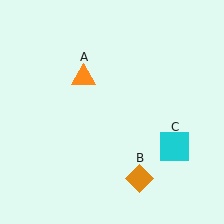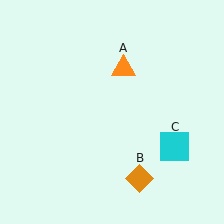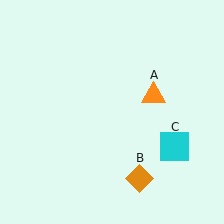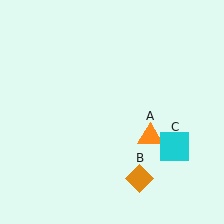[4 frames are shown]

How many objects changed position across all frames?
1 object changed position: orange triangle (object A).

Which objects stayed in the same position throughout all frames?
Orange diamond (object B) and cyan square (object C) remained stationary.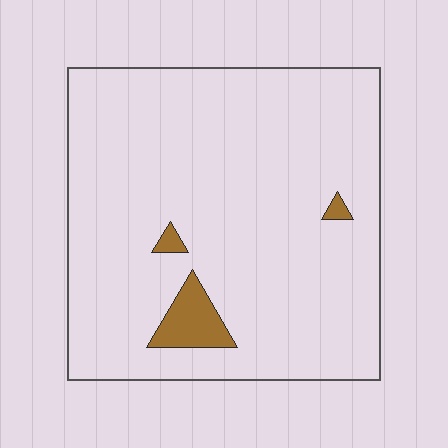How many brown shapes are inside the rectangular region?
3.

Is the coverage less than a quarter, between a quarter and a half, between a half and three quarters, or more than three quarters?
Less than a quarter.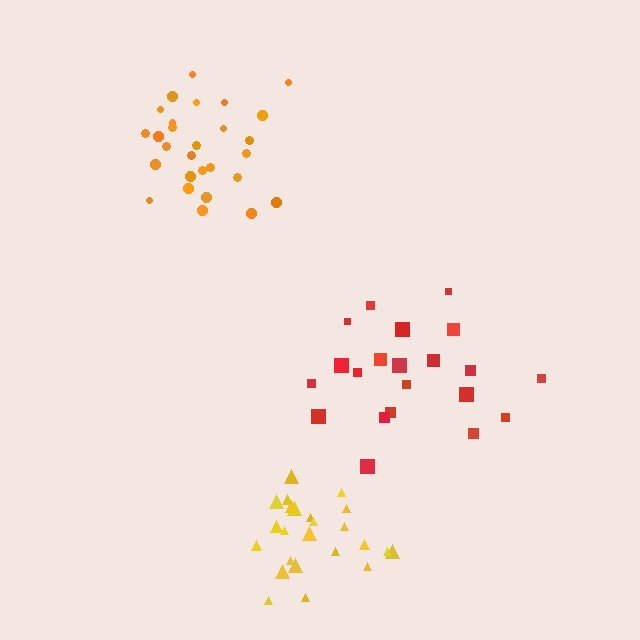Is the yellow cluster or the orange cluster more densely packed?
Yellow.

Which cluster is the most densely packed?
Yellow.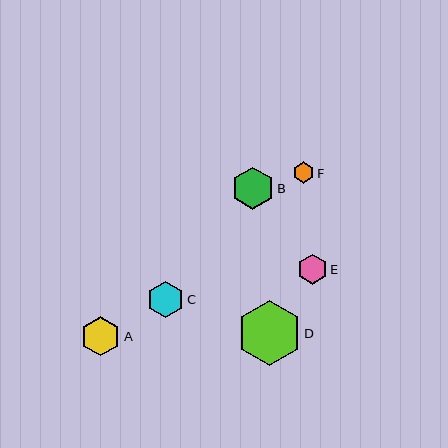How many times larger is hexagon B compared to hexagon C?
Hexagon B is approximately 1.2 times the size of hexagon C.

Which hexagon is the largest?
Hexagon D is the largest with a size of approximately 64 pixels.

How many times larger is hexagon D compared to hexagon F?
Hexagon D is approximately 3.0 times the size of hexagon F.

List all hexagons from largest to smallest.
From largest to smallest: D, B, A, C, E, F.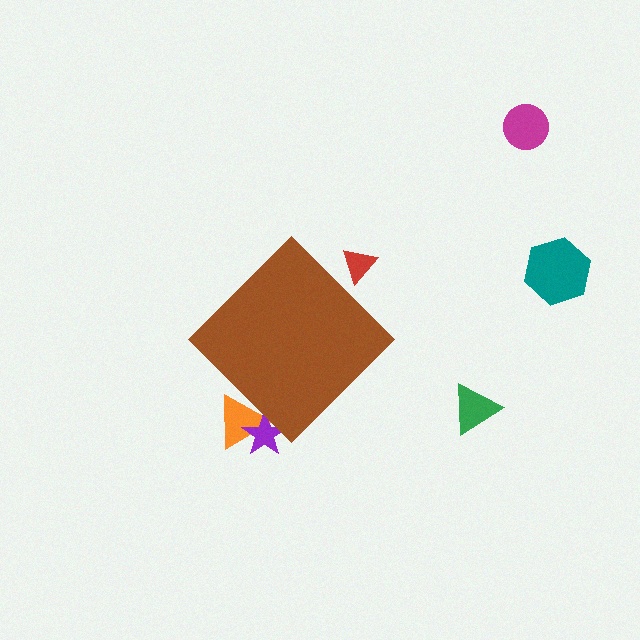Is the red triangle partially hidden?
Yes, the red triangle is partially hidden behind the brown diamond.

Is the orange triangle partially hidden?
Yes, the orange triangle is partially hidden behind the brown diamond.